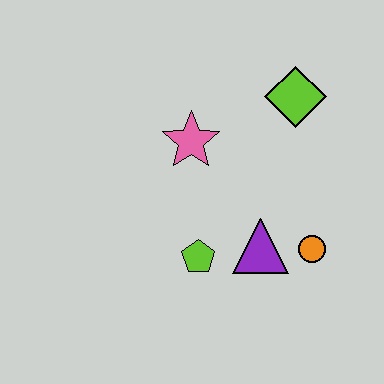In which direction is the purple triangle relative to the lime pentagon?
The purple triangle is to the right of the lime pentagon.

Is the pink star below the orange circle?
No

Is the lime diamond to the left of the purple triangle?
No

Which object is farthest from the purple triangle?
The lime diamond is farthest from the purple triangle.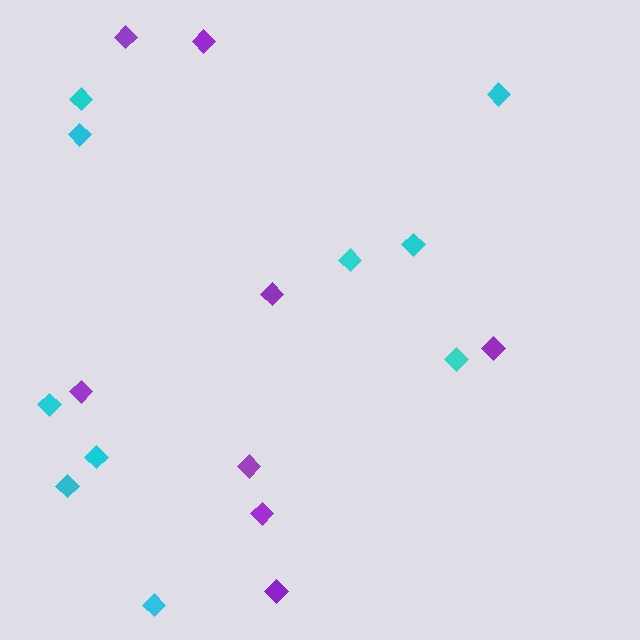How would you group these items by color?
There are 2 groups: one group of purple diamonds (8) and one group of cyan diamonds (10).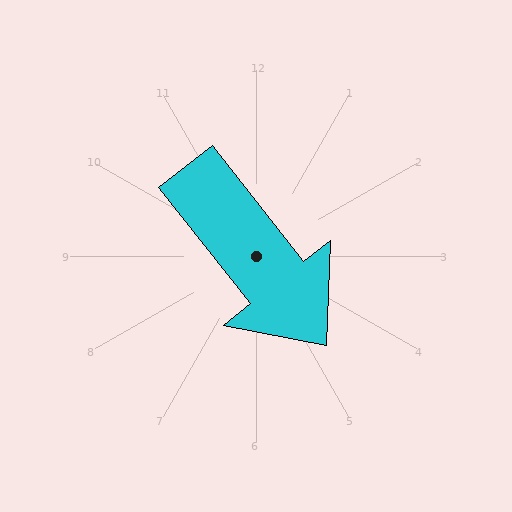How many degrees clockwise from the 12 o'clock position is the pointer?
Approximately 142 degrees.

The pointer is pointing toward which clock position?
Roughly 5 o'clock.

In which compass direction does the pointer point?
Southeast.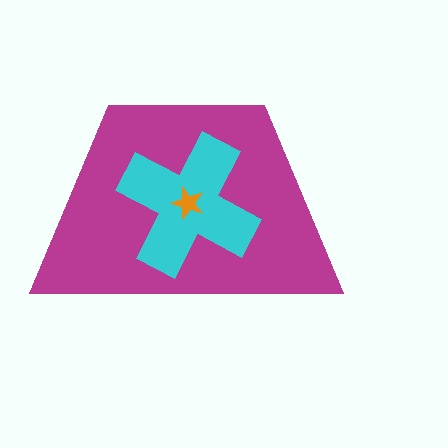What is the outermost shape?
The magenta trapezoid.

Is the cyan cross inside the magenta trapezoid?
Yes.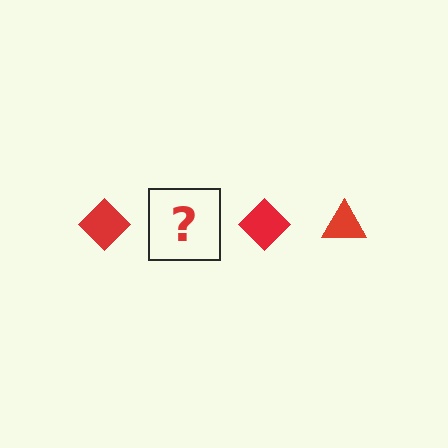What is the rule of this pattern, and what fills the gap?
The rule is that the pattern cycles through diamond, triangle shapes in red. The gap should be filled with a red triangle.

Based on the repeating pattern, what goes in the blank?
The blank should be a red triangle.